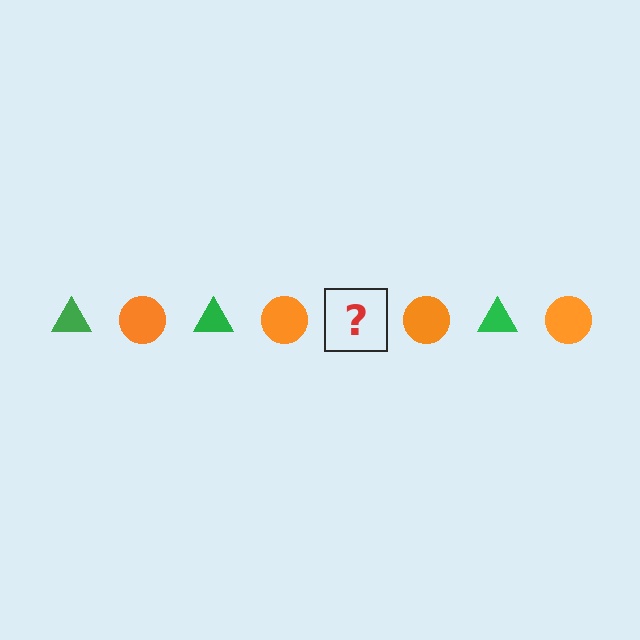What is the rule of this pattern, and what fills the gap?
The rule is that the pattern alternates between green triangle and orange circle. The gap should be filled with a green triangle.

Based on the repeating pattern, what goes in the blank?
The blank should be a green triangle.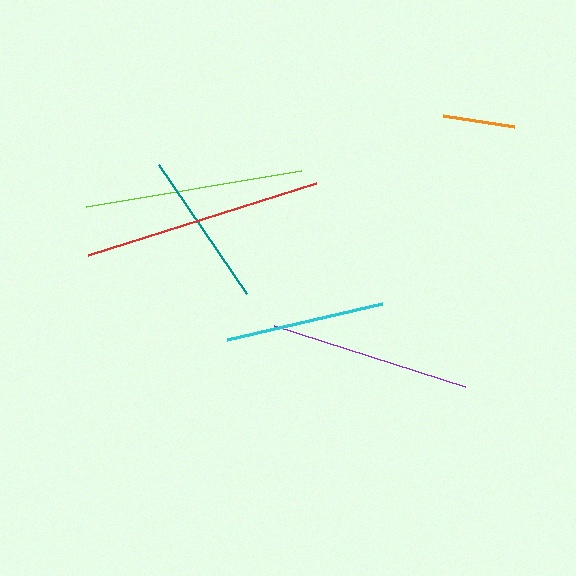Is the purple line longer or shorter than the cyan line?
The purple line is longer than the cyan line.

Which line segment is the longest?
The red line is the longest at approximately 240 pixels.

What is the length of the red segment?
The red segment is approximately 240 pixels long.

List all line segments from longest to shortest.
From longest to shortest: red, lime, purple, cyan, teal, orange.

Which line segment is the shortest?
The orange line is the shortest at approximately 72 pixels.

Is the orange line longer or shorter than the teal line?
The teal line is longer than the orange line.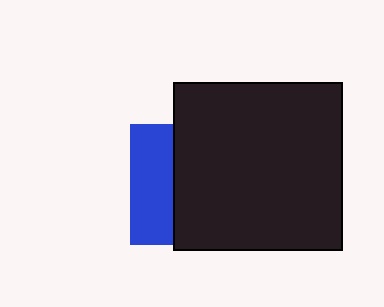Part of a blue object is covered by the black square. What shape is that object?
It is a square.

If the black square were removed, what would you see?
You would see the complete blue square.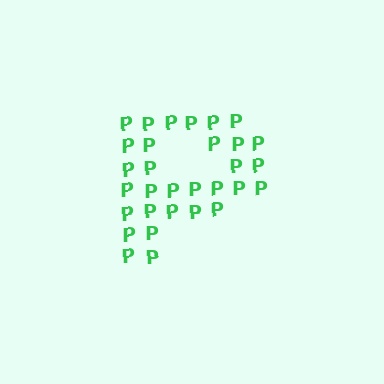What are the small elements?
The small elements are letter P's.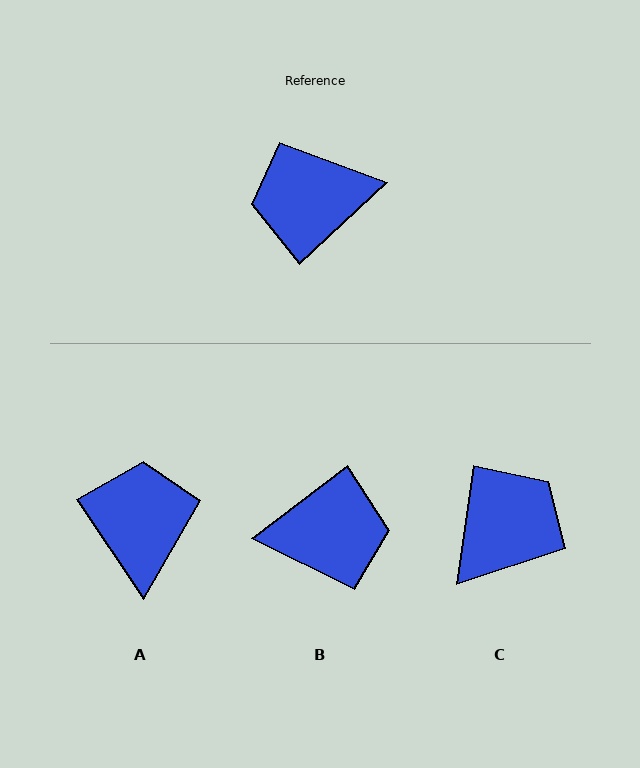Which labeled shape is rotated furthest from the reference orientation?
B, about 174 degrees away.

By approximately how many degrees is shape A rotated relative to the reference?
Approximately 99 degrees clockwise.